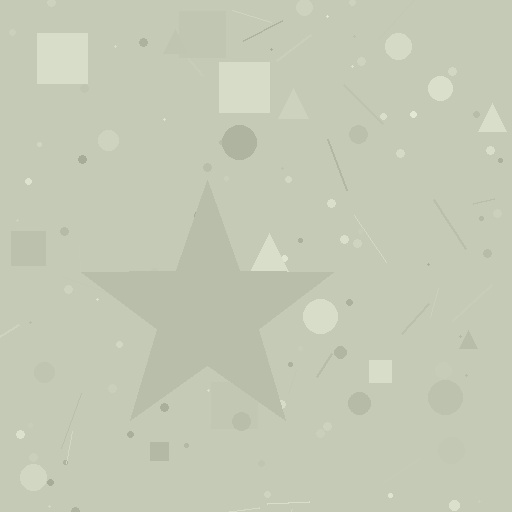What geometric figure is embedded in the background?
A star is embedded in the background.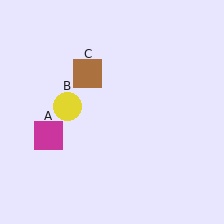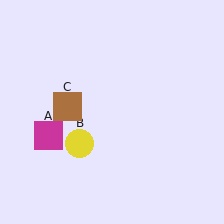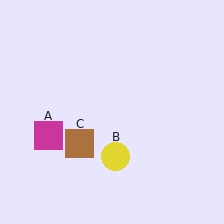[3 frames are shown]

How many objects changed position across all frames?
2 objects changed position: yellow circle (object B), brown square (object C).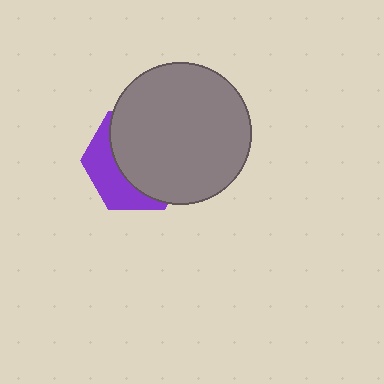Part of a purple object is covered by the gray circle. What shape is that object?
It is a hexagon.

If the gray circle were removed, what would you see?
You would see the complete purple hexagon.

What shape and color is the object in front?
The object in front is a gray circle.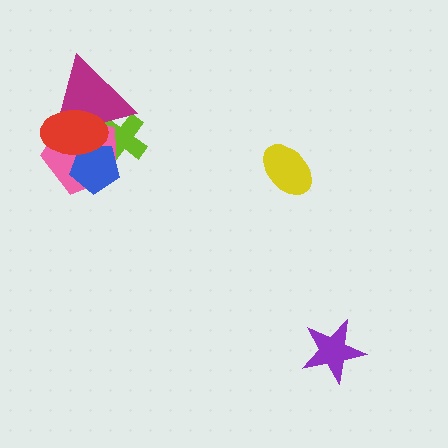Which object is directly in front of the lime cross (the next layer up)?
The magenta triangle is directly in front of the lime cross.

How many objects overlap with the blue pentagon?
4 objects overlap with the blue pentagon.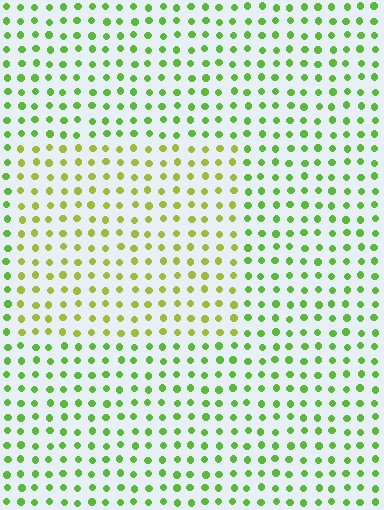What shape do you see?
I see a rectangle.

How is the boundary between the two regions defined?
The boundary is defined purely by a slight shift in hue (about 33 degrees). Spacing, size, and orientation are identical on both sides.